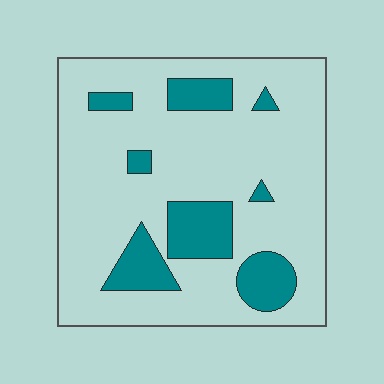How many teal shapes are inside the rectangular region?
8.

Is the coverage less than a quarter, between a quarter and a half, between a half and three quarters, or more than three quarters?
Less than a quarter.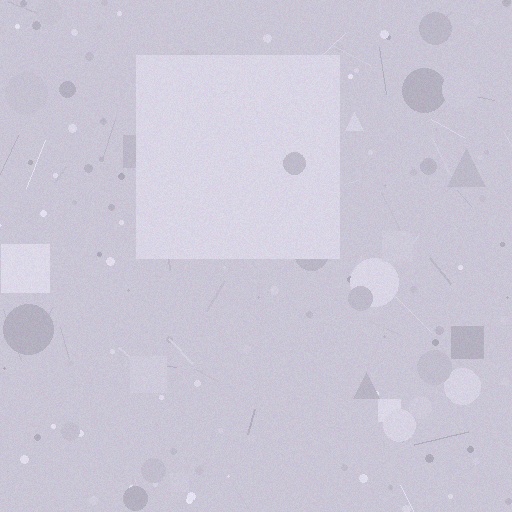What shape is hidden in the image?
A square is hidden in the image.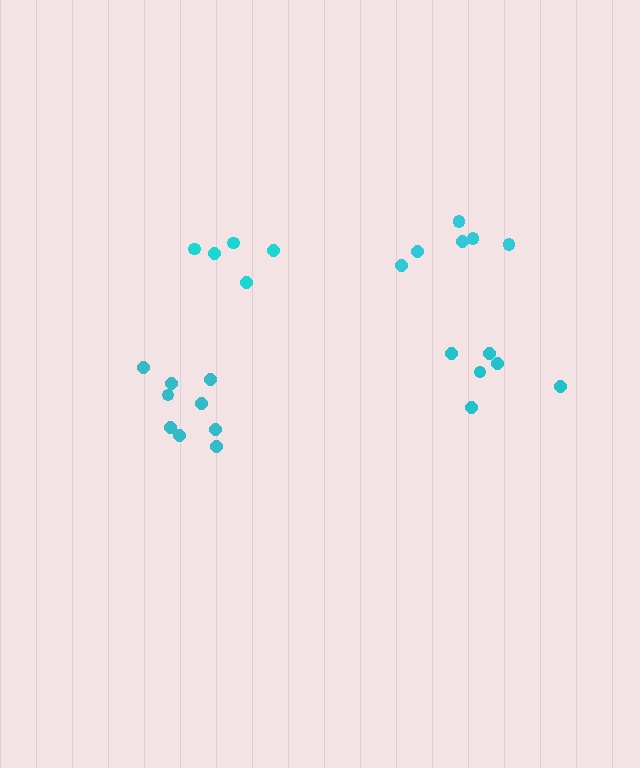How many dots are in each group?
Group 1: 5 dots, Group 2: 6 dots, Group 3: 9 dots, Group 4: 6 dots (26 total).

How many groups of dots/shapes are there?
There are 4 groups.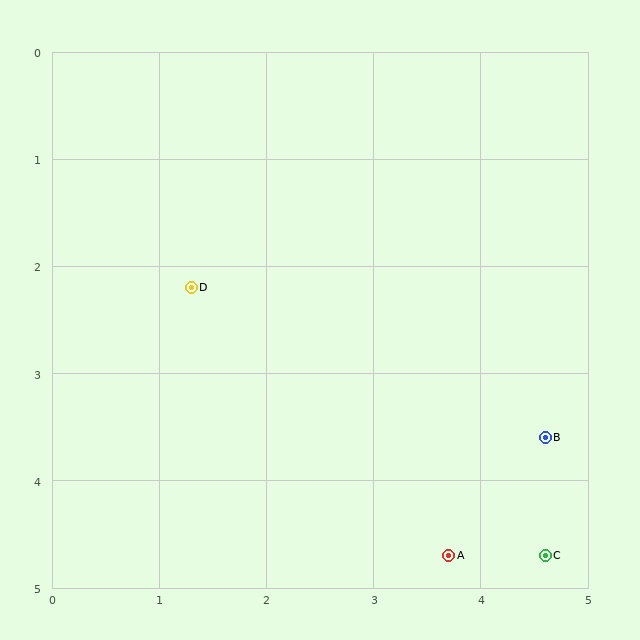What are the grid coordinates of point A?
Point A is at approximately (3.7, 4.7).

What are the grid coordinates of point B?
Point B is at approximately (4.6, 3.6).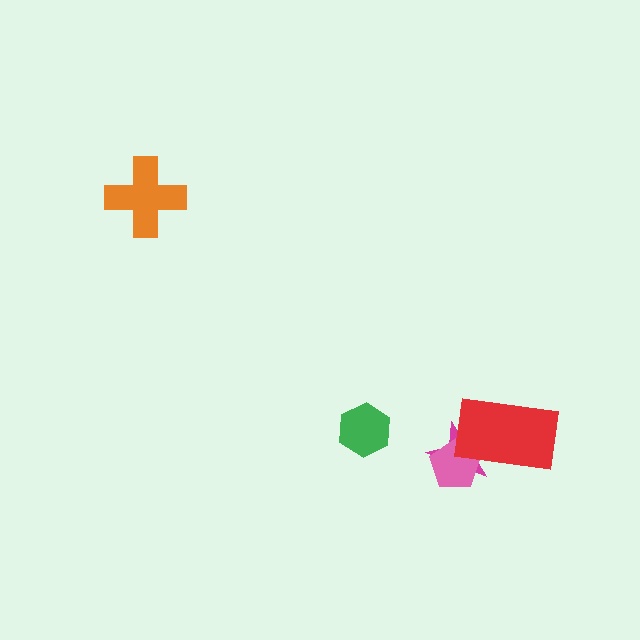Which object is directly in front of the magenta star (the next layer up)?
The pink pentagon is directly in front of the magenta star.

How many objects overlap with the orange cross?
0 objects overlap with the orange cross.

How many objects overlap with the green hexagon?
0 objects overlap with the green hexagon.